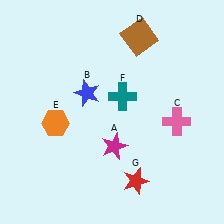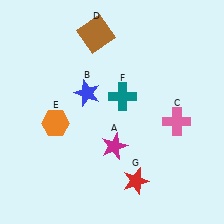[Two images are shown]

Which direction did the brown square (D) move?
The brown square (D) moved left.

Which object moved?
The brown square (D) moved left.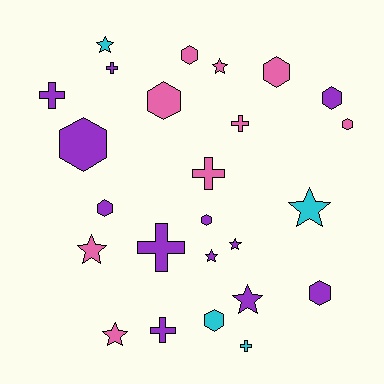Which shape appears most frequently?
Hexagon, with 10 objects.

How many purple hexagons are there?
There are 5 purple hexagons.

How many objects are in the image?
There are 25 objects.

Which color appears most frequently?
Purple, with 12 objects.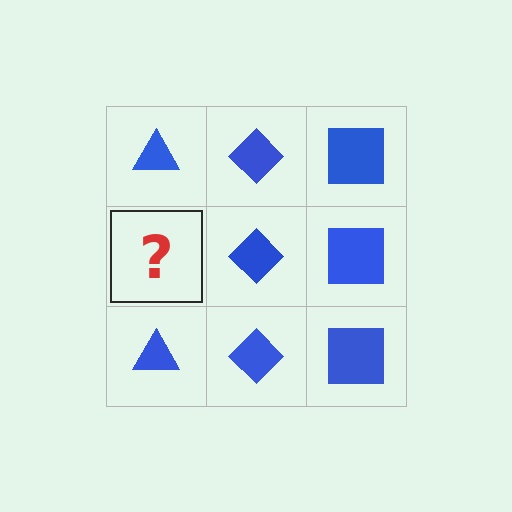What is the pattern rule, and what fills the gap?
The rule is that each column has a consistent shape. The gap should be filled with a blue triangle.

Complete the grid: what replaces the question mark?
The question mark should be replaced with a blue triangle.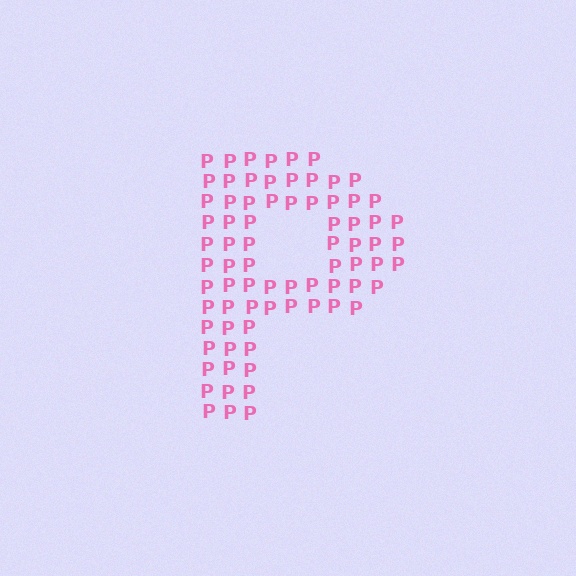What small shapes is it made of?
It is made of small letter P's.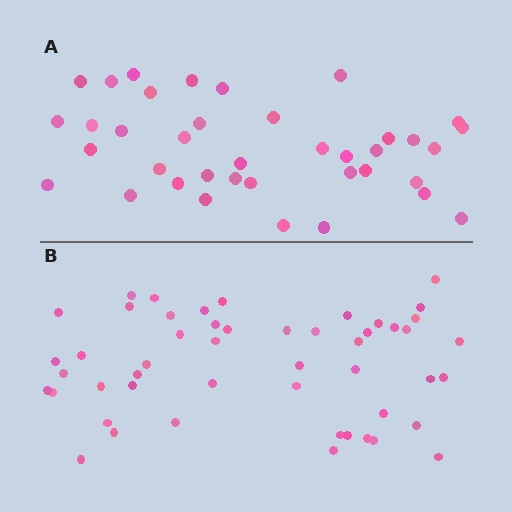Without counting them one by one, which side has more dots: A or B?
Region B (the bottom region) has more dots.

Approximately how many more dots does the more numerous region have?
Region B has roughly 12 or so more dots than region A.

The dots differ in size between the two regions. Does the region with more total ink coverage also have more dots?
No. Region A has more total ink coverage because its dots are larger, but region B actually contains more individual dots. Total area can be misleading — the number of items is what matters here.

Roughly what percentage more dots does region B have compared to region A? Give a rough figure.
About 30% more.